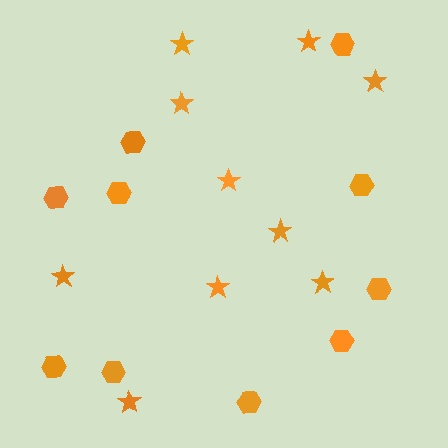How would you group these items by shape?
There are 2 groups: one group of hexagons (10) and one group of stars (10).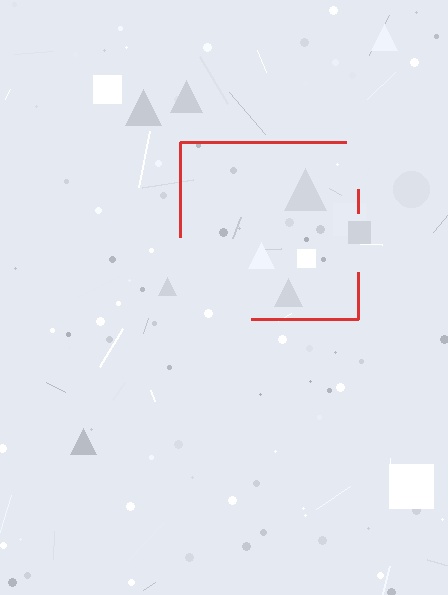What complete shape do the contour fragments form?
The contour fragments form a square.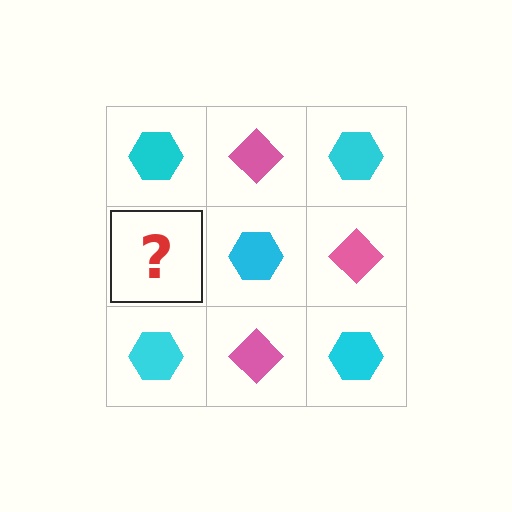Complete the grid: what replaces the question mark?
The question mark should be replaced with a pink diamond.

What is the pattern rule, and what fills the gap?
The rule is that it alternates cyan hexagon and pink diamond in a checkerboard pattern. The gap should be filled with a pink diamond.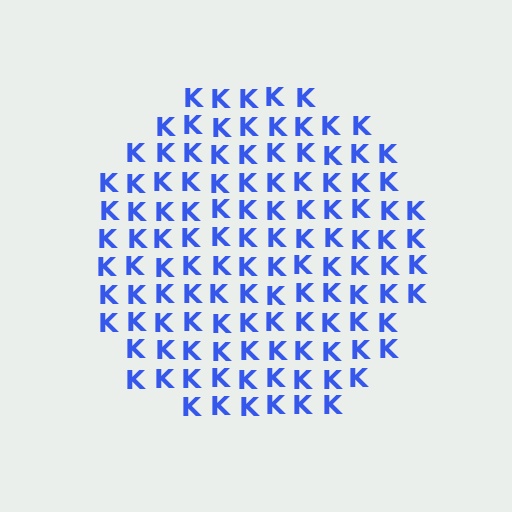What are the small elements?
The small elements are letter K's.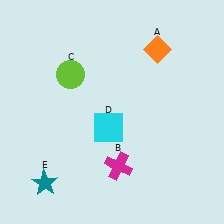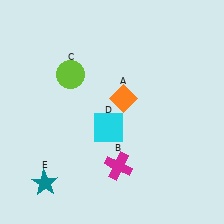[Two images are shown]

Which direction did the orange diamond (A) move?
The orange diamond (A) moved down.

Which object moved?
The orange diamond (A) moved down.